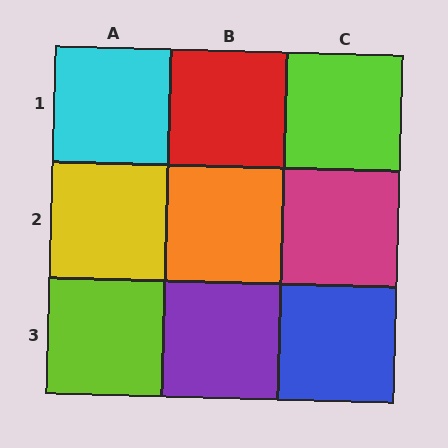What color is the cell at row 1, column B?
Red.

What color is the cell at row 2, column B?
Orange.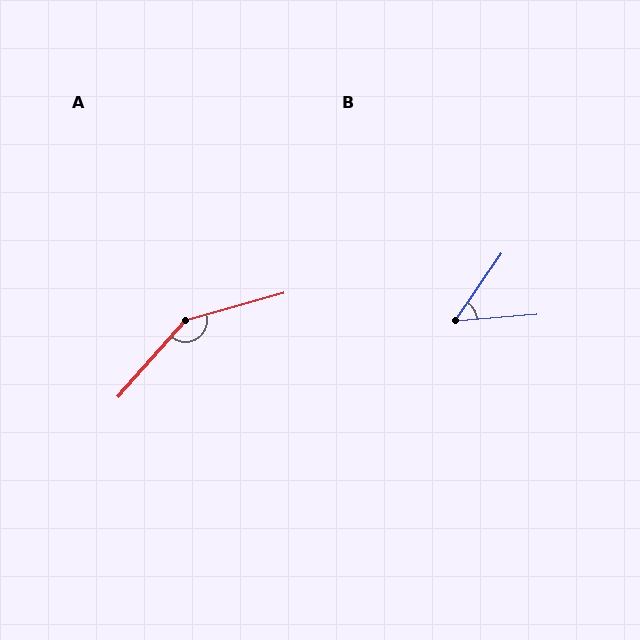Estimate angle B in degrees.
Approximately 50 degrees.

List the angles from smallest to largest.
B (50°), A (147°).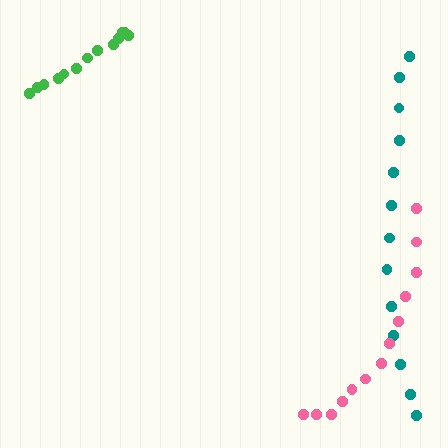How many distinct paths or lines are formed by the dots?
There are 3 distinct paths.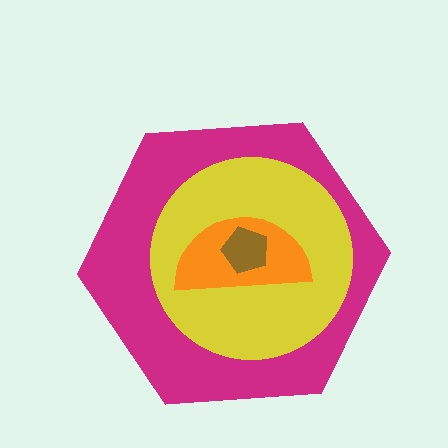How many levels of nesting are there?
4.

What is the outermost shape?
The magenta hexagon.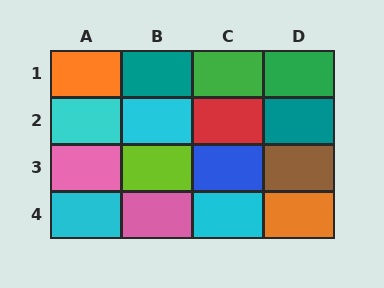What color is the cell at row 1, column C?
Green.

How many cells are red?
1 cell is red.